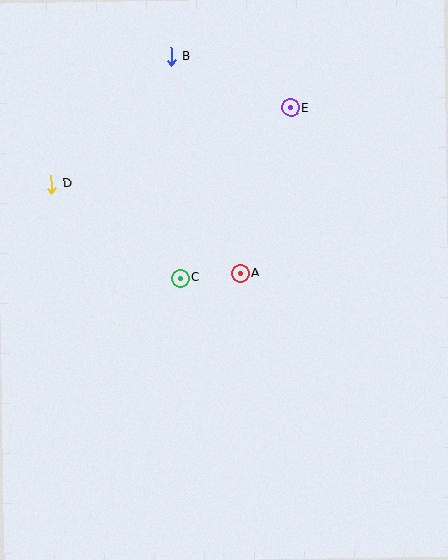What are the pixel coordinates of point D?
Point D is at (51, 184).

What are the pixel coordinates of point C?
Point C is at (180, 278).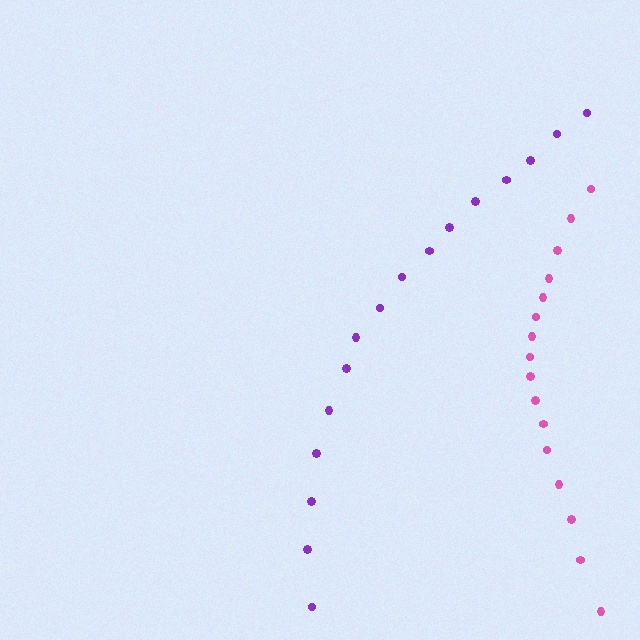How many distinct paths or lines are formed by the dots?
There are 2 distinct paths.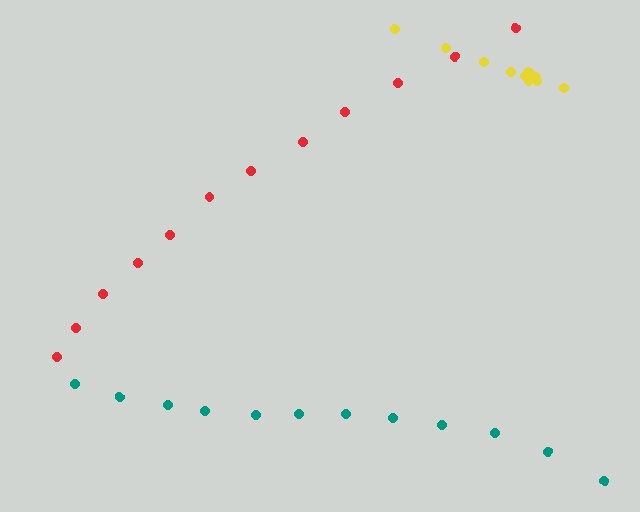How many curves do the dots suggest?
There are 3 distinct paths.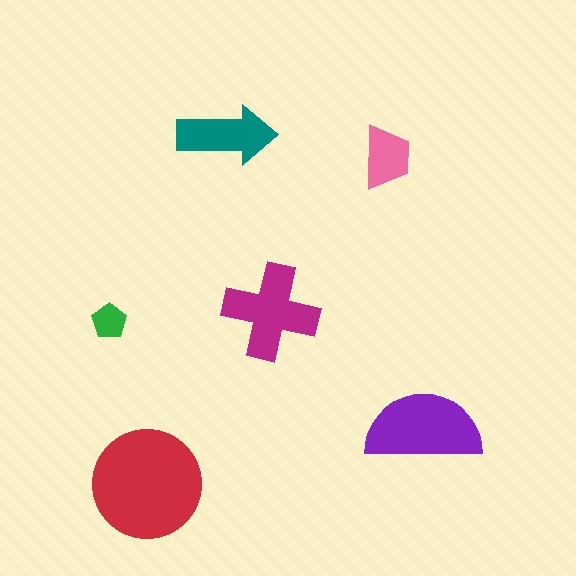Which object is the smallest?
The green pentagon.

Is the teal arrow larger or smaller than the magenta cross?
Smaller.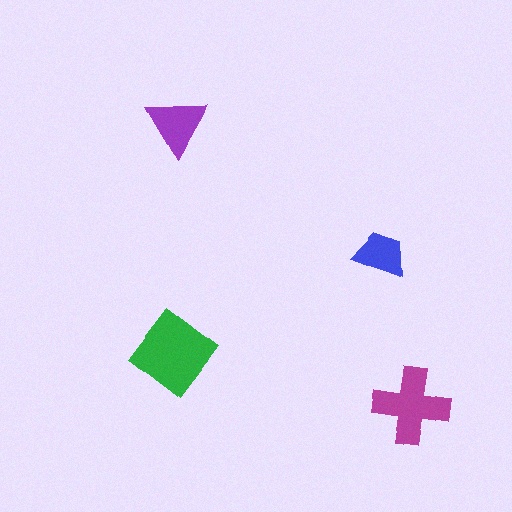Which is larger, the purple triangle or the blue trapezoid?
The purple triangle.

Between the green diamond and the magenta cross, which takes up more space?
The green diamond.